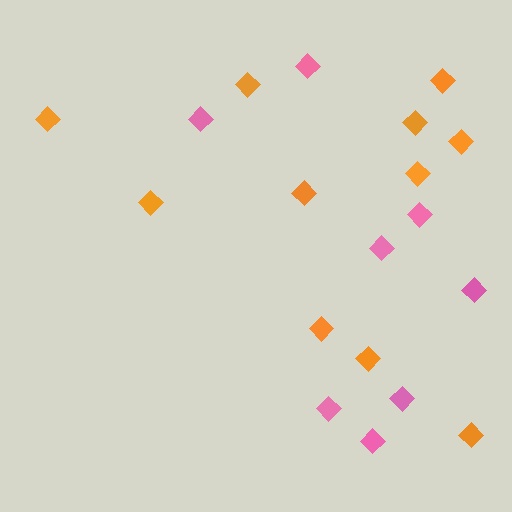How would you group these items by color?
There are 2 groups: one group of pink diamonds (8) and one group of orange diamonds (11).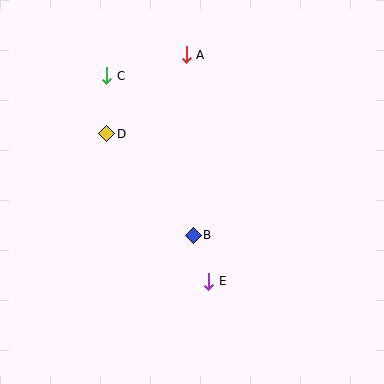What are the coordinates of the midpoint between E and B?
The midpoint between E and B is at (201, 258).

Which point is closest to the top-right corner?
Point A is closest to the top-right corner.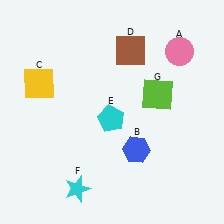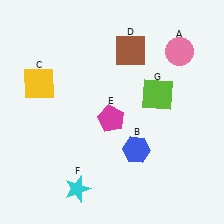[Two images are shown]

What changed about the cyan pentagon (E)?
In Image 1, E is cyan. In Image 2, it changed to magenta.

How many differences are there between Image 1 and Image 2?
There is 1 difference between the two images.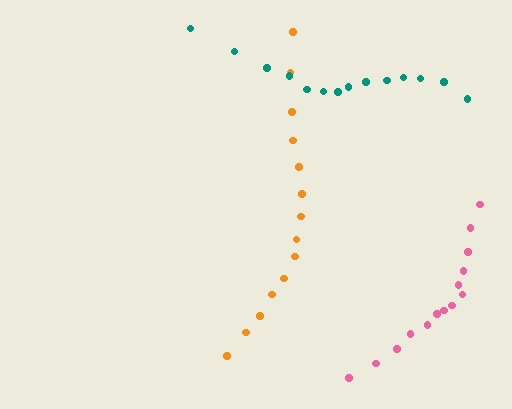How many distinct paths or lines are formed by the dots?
There are 3 distinct paths.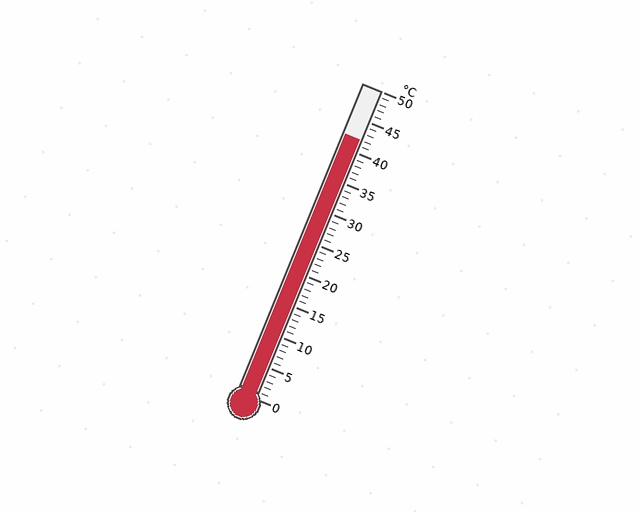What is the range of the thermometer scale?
The thermometer scale ranges from 0°C to 50°C.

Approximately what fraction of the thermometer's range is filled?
The thermometer is filled to approximately 85% of its range.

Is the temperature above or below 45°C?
The temperature is below 45°C.